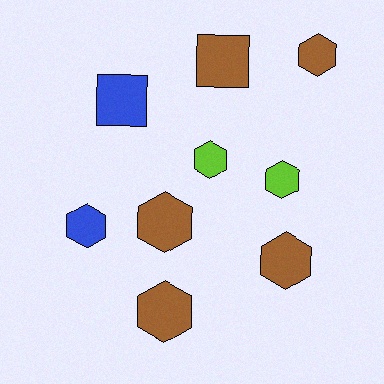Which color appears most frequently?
Brown, with 5 objects.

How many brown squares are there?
There is 1 brown square.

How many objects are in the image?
There are 9 objects.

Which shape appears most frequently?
Hexagon, with 7 objects.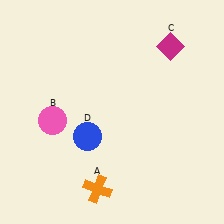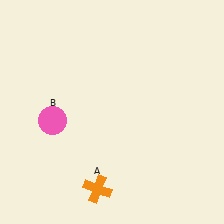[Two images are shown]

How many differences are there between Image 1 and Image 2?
There are 2 differences between the two images.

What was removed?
The magenta diamond (C), the blue circle (D) were removed in Image 2.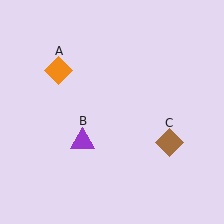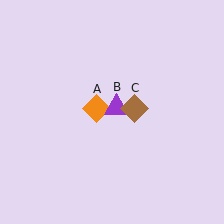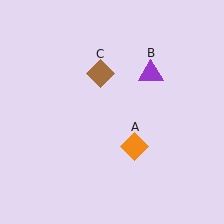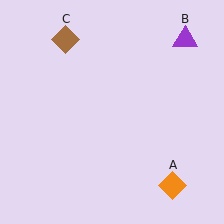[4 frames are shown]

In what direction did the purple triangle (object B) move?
The purple triangle (object B) moved up and to the right.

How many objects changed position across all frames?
3 objects changed position: orange diamond (object A), purple triangle (object B), brown diamond (object C).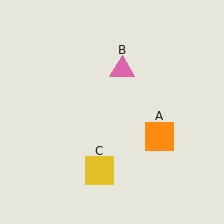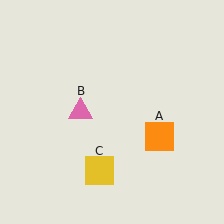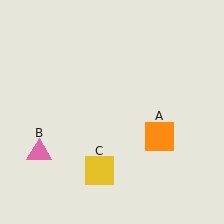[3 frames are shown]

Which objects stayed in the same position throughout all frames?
Orange square (object A) and yellow square (object C) remained stationary.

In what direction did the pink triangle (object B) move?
The pink triangle (object B) moved down and to the left.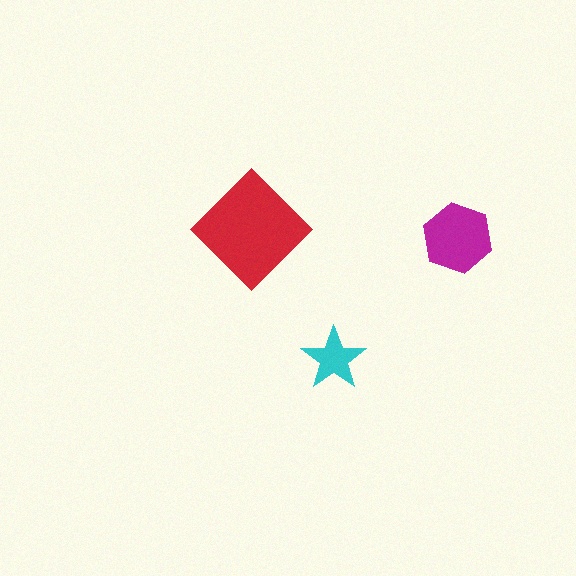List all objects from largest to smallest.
The red diamond, the magenta hexagon, the cyan star.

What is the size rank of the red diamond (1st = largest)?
1st.